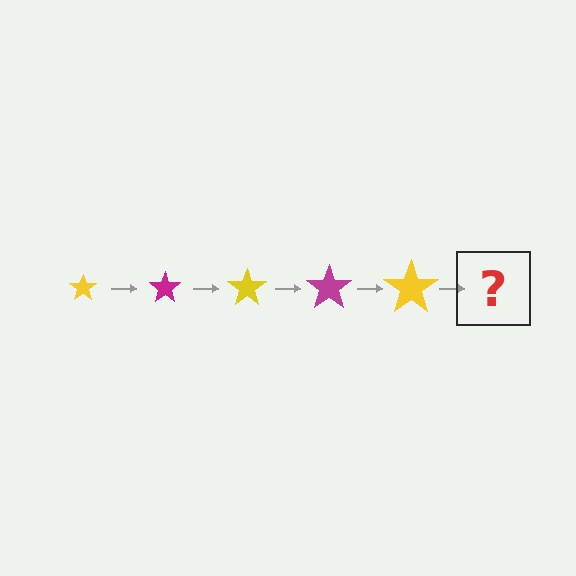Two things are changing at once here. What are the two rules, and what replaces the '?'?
The two rules are that the star grows larger each step and the color cycles through yellow and magenta. The '?' should be a magenta star, larger than the previous one.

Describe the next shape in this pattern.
It should be a magenta star, larger than the previous one.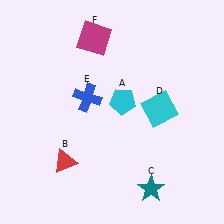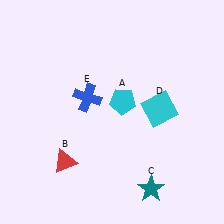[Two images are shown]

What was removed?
The magenta square (F) was removed in Image 2.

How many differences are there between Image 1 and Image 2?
There is 1 difference between the two images.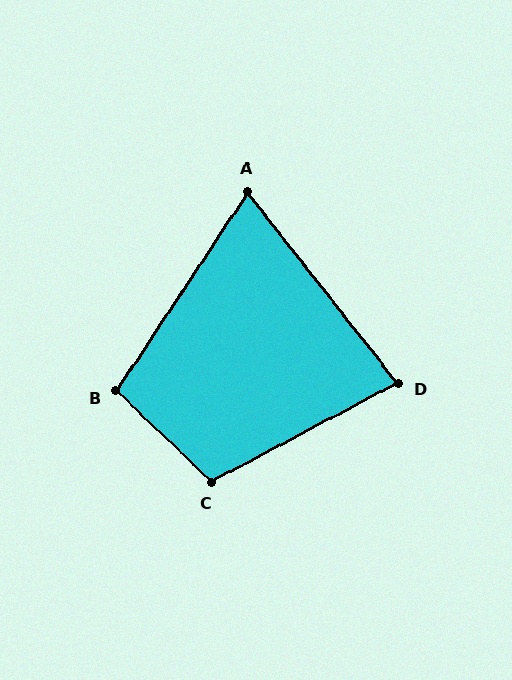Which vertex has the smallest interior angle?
A, at approximately 72 degrees.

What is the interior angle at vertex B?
Approximately 100 degrees (obtuse).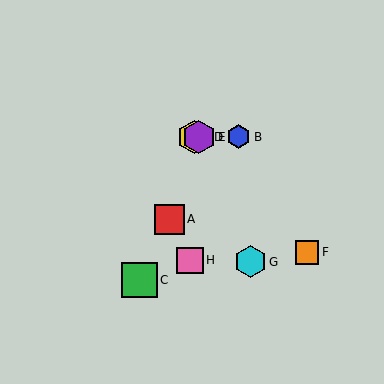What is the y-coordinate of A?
Object A is at y≈219.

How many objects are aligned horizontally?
3 objects (B, D, E) are aligned horizontally.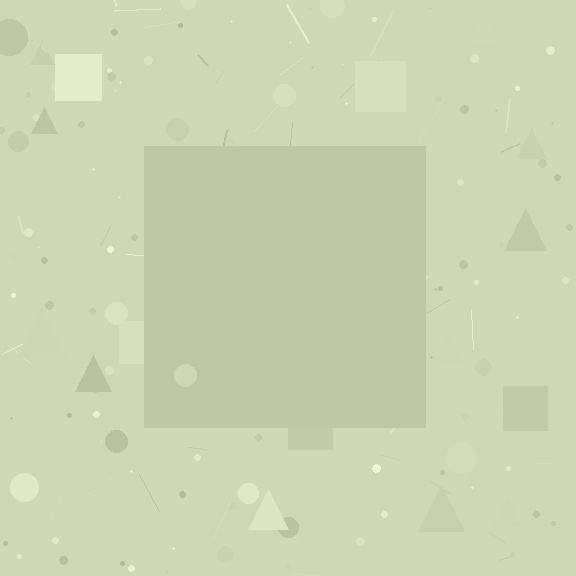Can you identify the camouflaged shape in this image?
The camouflaged shape is a square.